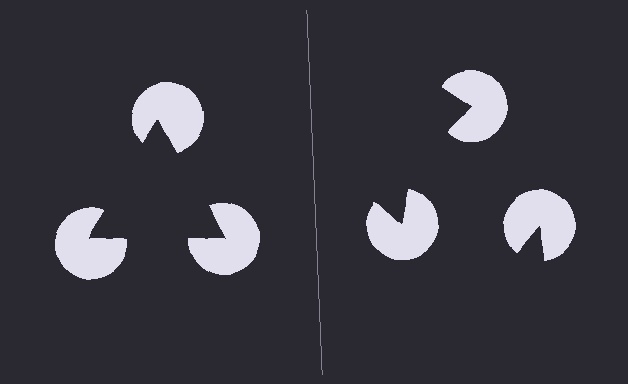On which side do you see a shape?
An illusory triangle appears on the left side. On the right side the wedge cuts are rotated, so no coherent shape forms.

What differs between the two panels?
The pac-man discs are positioned identically on both sides; only the wedge orientations differ. On the left they align to a triangle; on the right they are misaligned.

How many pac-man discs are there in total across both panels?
6 — 3 on each side.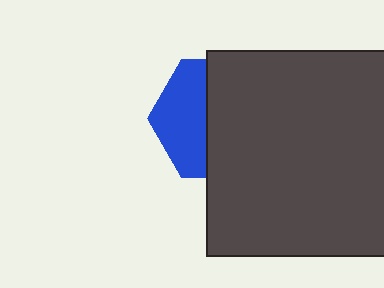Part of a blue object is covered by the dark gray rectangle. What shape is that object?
It is a hexagon.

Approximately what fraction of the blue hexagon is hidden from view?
Roughly 60% of the blue hexagon is hidden behind the dark gray rectangle.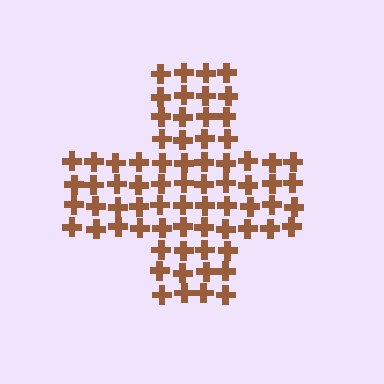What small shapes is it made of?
It is made of small crosses.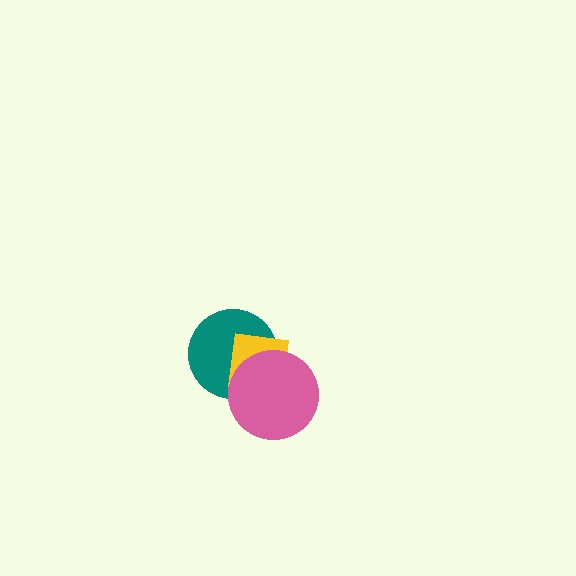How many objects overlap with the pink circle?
2 objects overlap with the pink circle.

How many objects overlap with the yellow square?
2 objects overlap with the yellow square.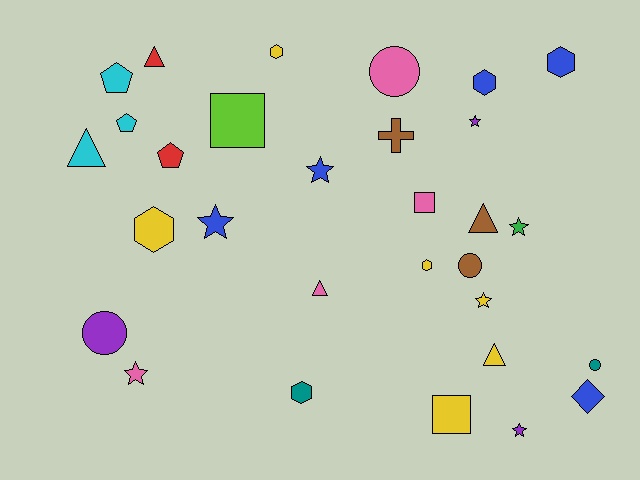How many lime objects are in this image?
There is 1 lime object.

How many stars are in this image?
There are 7 stars.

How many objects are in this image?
There are 30 objects.